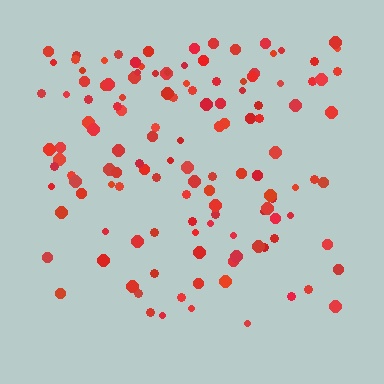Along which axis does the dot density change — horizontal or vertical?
Vertical.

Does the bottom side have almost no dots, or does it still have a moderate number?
Still a moderate number, just noticeably fewer than the top.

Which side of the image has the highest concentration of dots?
The top.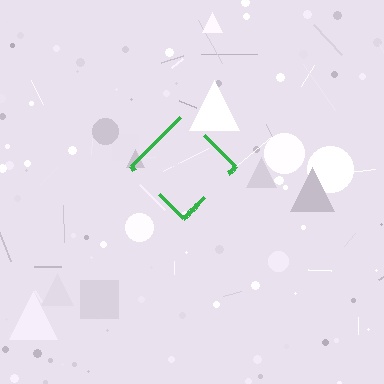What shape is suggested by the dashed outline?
The dashed outline suggests a diamond.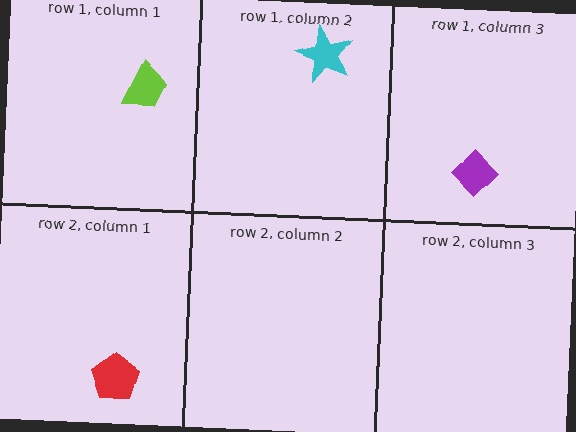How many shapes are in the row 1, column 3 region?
1.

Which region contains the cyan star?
The row 1, column 2 region.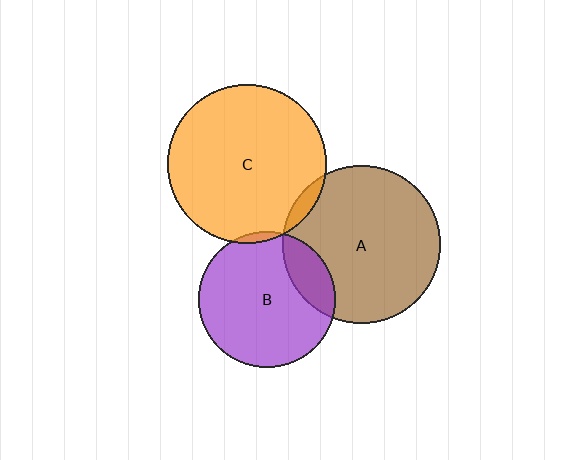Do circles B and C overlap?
Yes.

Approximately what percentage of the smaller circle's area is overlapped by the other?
Approximately 5%.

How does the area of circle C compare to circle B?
Approximately 1.4 times.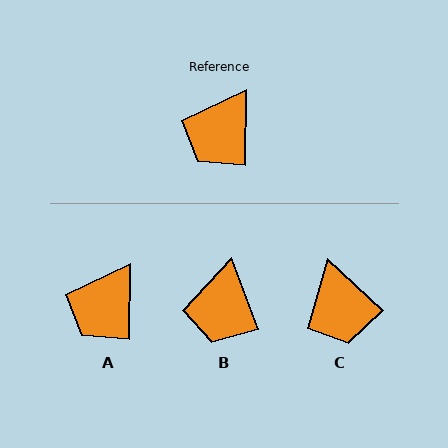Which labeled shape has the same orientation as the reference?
A.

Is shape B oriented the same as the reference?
No, it is off by about 21 degrees.